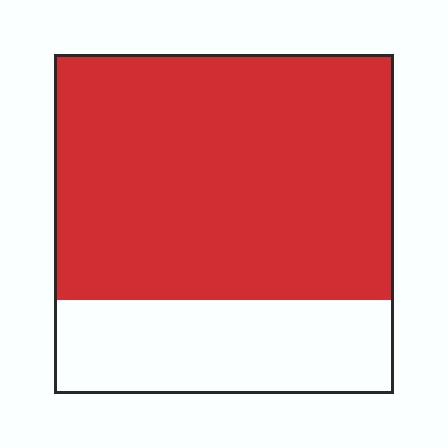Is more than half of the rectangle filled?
Yes.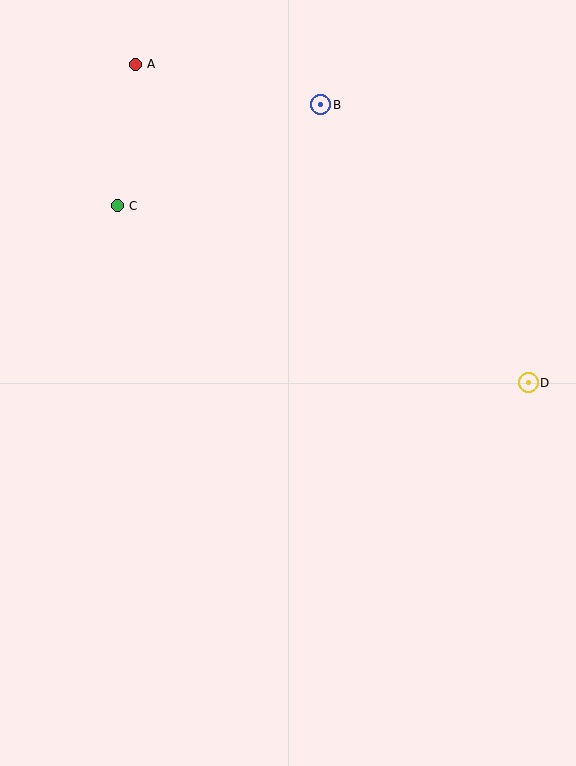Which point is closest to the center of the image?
Point D at (528, 383) is closest to the center.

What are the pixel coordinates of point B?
Point B is at (321, 105).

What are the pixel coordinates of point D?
Point D is at (528, 383).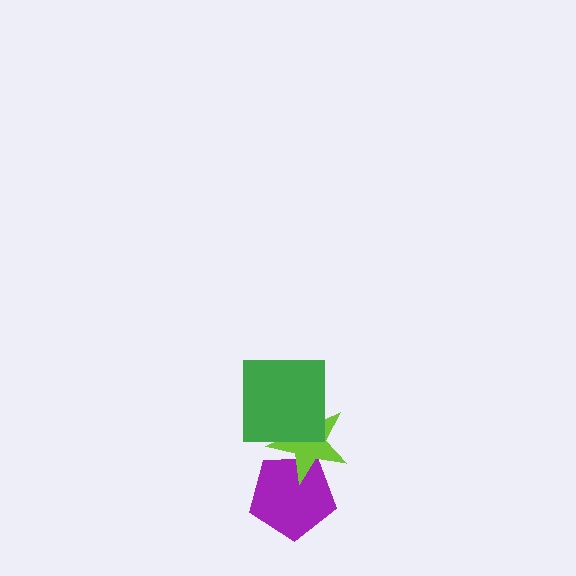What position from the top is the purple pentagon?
The purple pentagon is 3rd from the top.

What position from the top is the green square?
The green square is 1st from the top.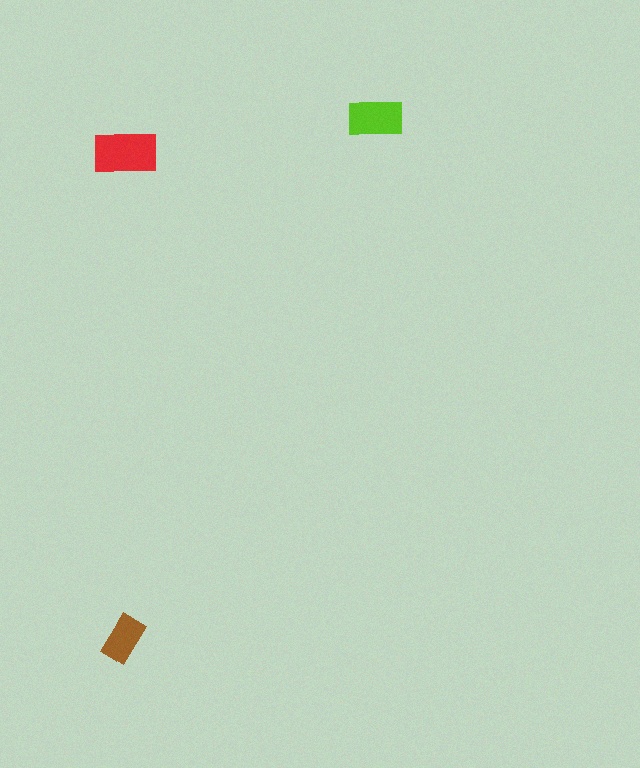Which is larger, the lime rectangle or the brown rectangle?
The lime one.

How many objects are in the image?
There are 3 objects in the image.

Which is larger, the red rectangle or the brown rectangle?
The red one.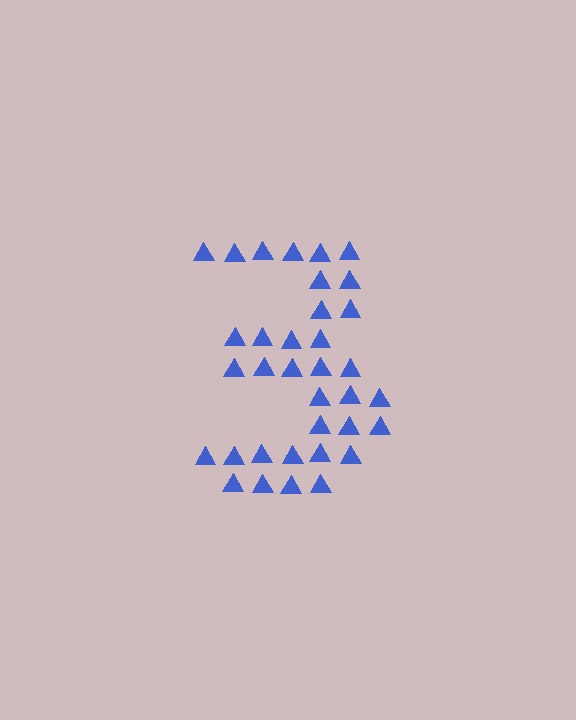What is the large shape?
The large shape is the digit 3.